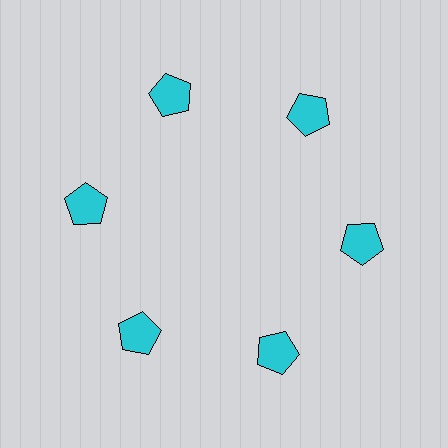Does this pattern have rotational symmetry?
Yes, this pattern has 6-fold rotational symmetry. It looks the same after rotating 60 degrees around the center.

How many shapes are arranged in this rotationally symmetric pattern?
There are 6 shapes, arranged in 6 groups of 1.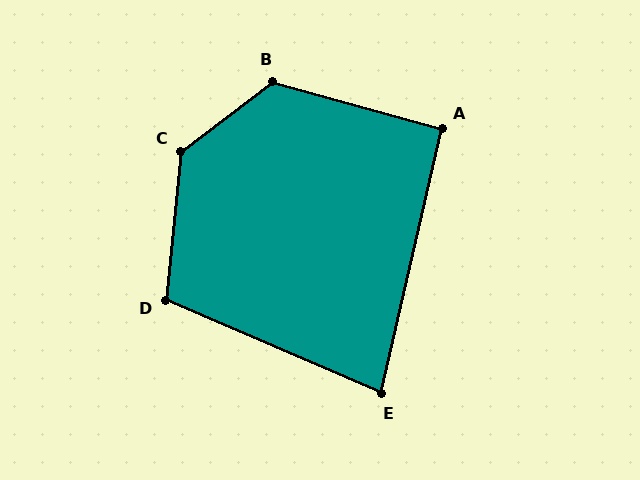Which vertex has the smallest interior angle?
E, at approximately 80 degrees.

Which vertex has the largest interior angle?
C, at approximately 133 degrees.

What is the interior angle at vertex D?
Approximately 108 degrees (obtuse).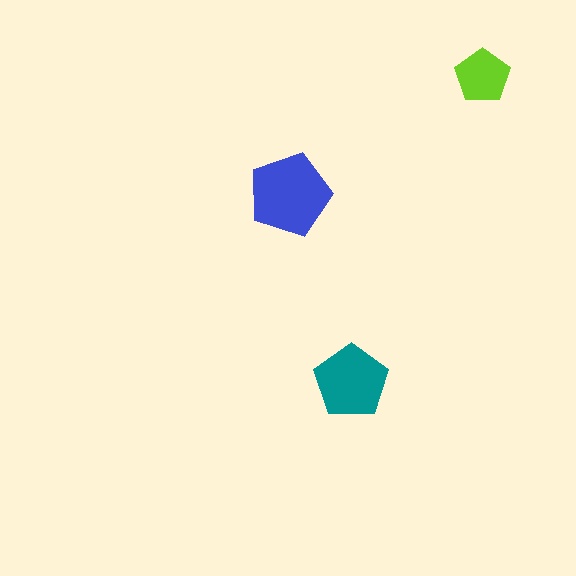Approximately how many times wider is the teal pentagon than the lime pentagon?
About 1.5 times wider.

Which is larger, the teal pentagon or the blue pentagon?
The blue one.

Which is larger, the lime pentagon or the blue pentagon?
The blue one.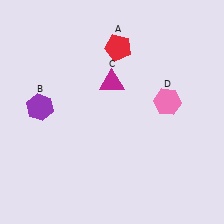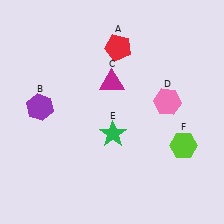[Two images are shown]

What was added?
A green star (E), a lime hexagon (F) were added in Image 2.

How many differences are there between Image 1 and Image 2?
There are 2 differences between the two images.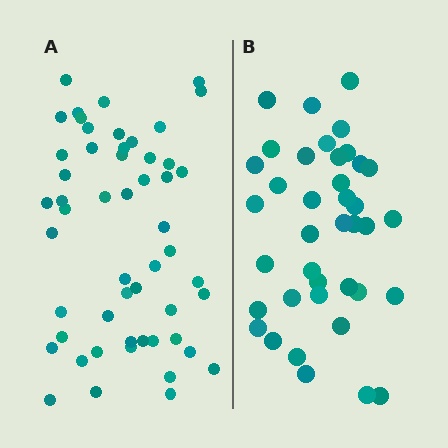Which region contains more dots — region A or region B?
Region A (the left region) has more dots.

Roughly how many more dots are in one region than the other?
Region A has approximately 15 more dots than region B.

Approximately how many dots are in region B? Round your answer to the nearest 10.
About 40 dots. (The exact count is 39, which rounds to 40.)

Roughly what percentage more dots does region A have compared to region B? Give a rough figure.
About 35% more.